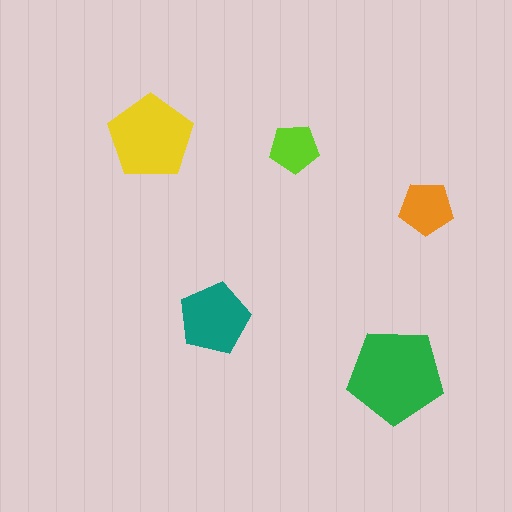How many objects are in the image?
There are 5 objects in the image.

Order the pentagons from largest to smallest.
the green one, the yellow one, the teal one, the orange one, the lime one.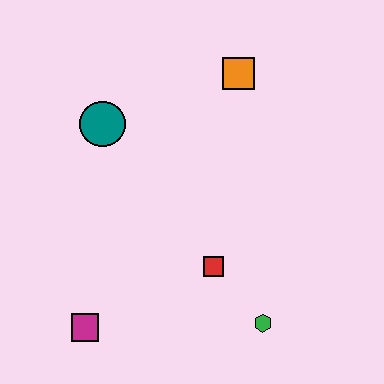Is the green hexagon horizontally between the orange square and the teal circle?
No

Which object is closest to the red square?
The green hexagon is closest to the red square.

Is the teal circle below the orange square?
Yes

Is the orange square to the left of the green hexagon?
Yes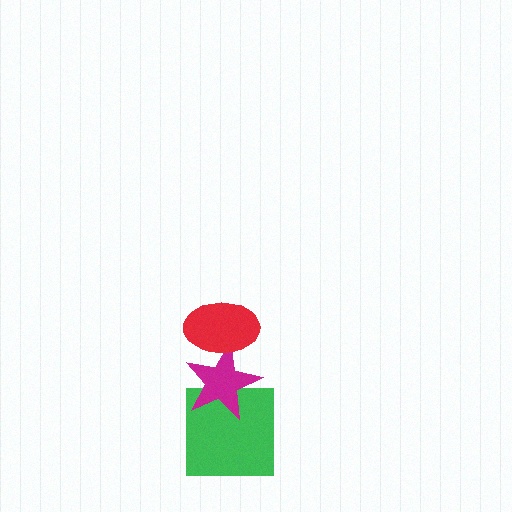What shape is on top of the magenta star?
The red ellipse is on top of the magenta star.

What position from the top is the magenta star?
The magenta star is 2nd from the top.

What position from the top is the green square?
The green square is 3rd from the top.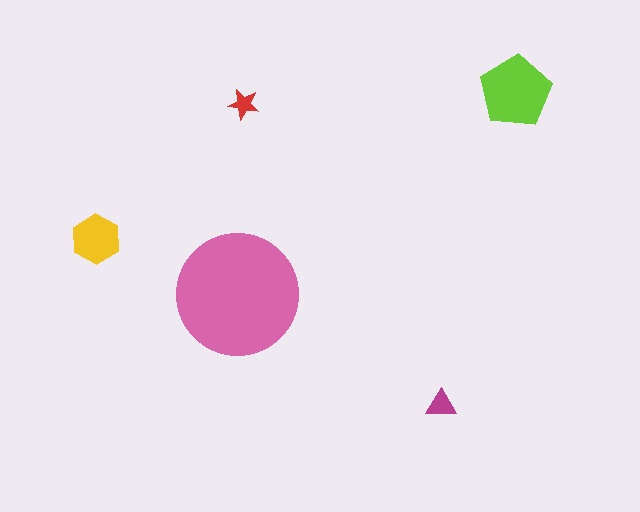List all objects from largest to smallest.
The pink circle, the lime pentagon, the yellow hexagon, the magenta triangle, the red star.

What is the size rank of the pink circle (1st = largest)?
1st.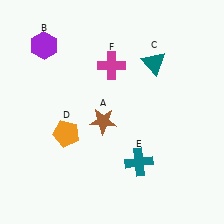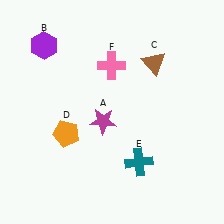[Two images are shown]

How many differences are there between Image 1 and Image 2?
There are 3 differences between the two images.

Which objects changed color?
A changed from brown to magenta. C changed from teal to brown. F changed from magenta to pink.